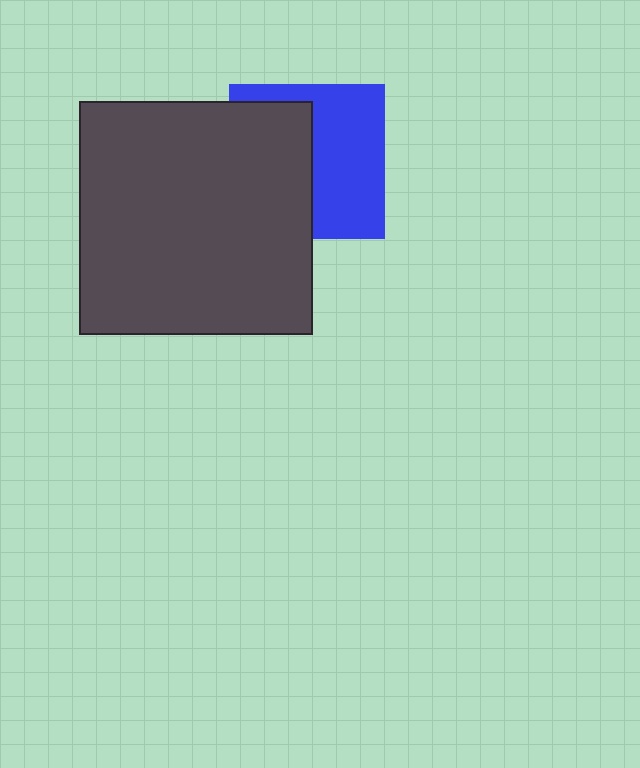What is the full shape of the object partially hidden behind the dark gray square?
The partially hidden object is a blue square.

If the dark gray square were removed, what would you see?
You would see the complete blue square.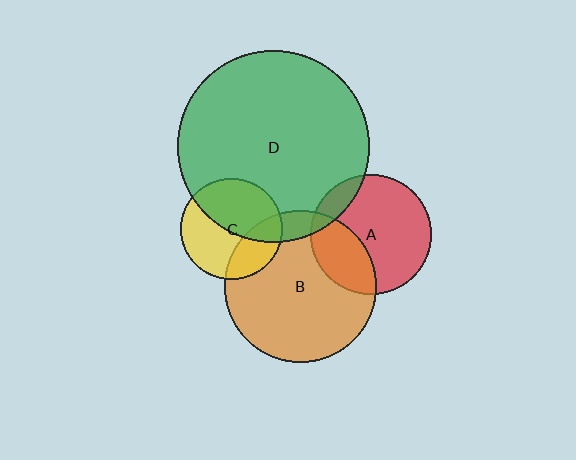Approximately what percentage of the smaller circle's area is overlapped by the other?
Approximately 50%.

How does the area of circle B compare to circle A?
Approximately 1.6 times.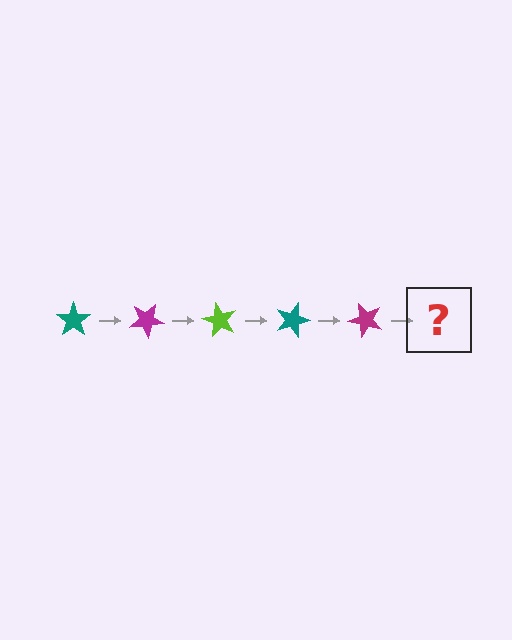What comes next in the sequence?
The next element should be a lime star, rotated 150 degrees from the start.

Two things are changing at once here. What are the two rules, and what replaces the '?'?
The two rules are that it rotates 30 degrees each step and the color cycles through teal, magenta, and lime. The '?' should be a lime star, rotated 150 degrees from the start.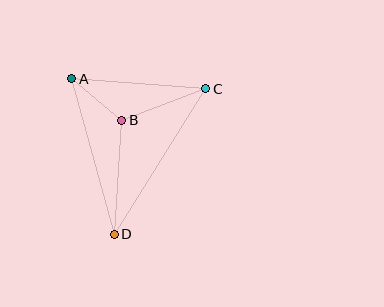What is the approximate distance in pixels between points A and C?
The distance between A and C is approximately 134 pixels.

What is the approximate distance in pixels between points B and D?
The distance between B and D is approximately 114 pixels.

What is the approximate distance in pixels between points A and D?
The distance between A and D is approximately 161 pixels.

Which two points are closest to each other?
Points A and B are closest to each other.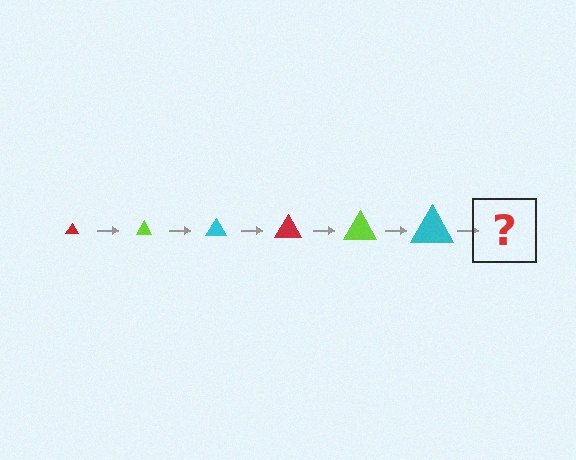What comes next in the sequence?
The next element should be a red triangle, larger than the previous one.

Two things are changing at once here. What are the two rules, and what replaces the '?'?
The two rules are that the triangle grows larger each step and the color cycles through red, lime, and cyan. The '?' should be a red triangle, larger than the previous one.